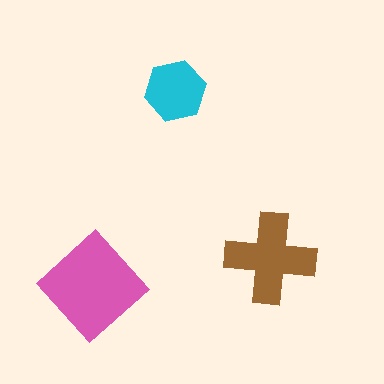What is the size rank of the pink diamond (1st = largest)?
1st.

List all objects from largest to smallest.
The pink diamond, the brown cross, the cyan hexagon.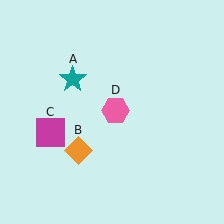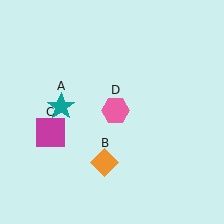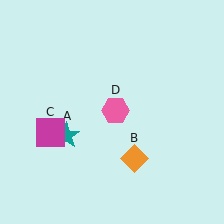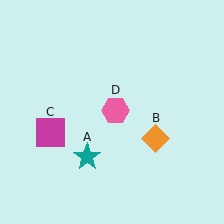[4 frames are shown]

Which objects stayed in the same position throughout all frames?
Magenta square (object C) and pink hexagon (object D) remained stationary.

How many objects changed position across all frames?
2 objects changed position: teal star (object A), orange diamond (object B).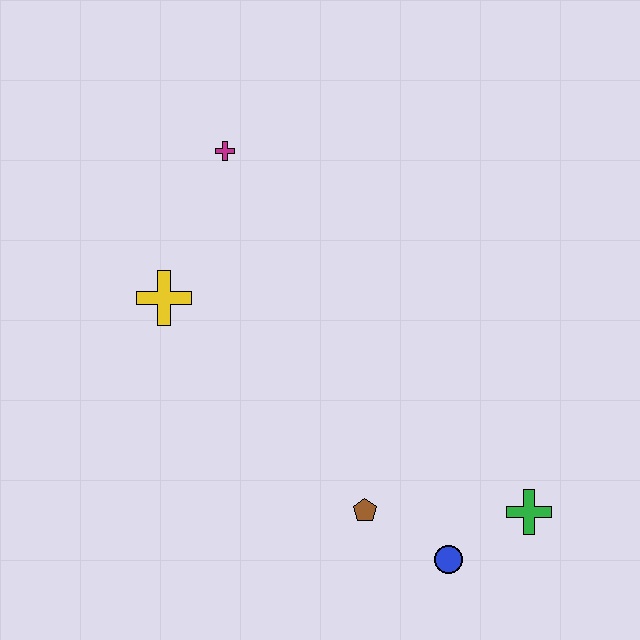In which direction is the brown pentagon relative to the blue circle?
The brown pentagon is to the left of the blue circle.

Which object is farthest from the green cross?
The magenta cross is farthest from the green cross.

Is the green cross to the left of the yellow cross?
No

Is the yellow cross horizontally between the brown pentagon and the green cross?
No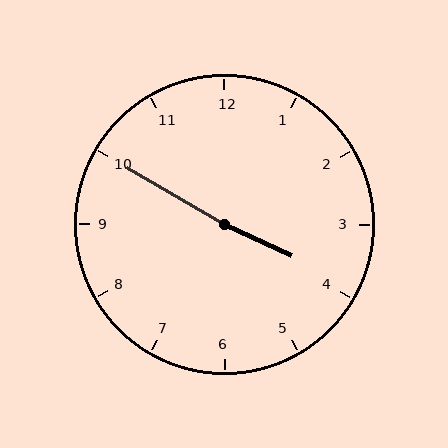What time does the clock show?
3:50.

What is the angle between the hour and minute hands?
Approximately 175 degrees.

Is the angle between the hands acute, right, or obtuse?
It is obtuse.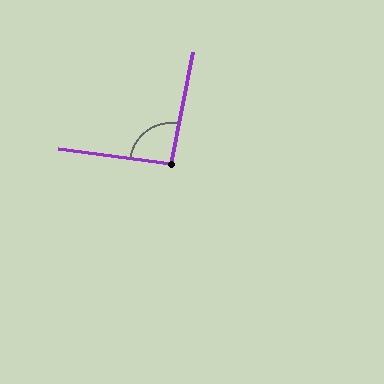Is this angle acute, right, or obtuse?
It is approximately a right angle.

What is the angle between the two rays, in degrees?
Approximately 94 degrees.